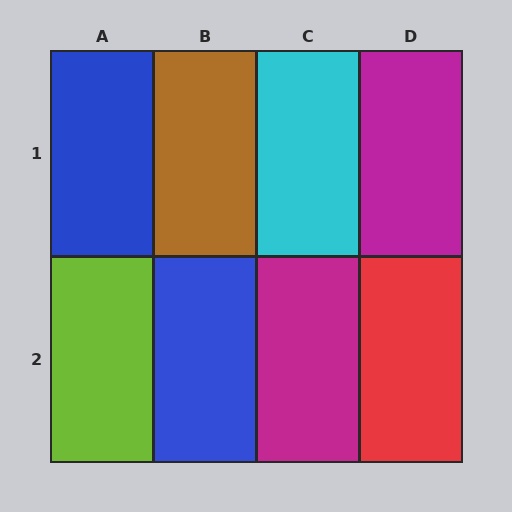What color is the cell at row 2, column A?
Lime.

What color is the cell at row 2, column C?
Magenta.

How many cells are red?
1 cell is red.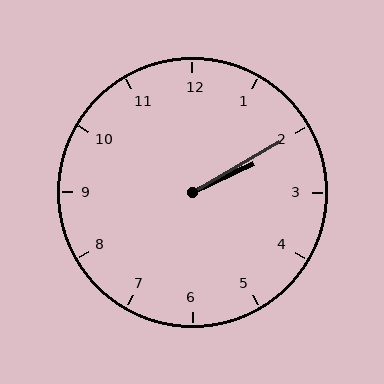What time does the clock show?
2:10.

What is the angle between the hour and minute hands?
Approximately 5 degrees.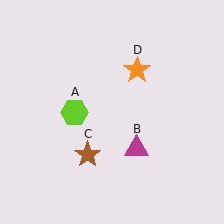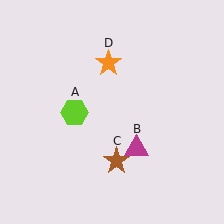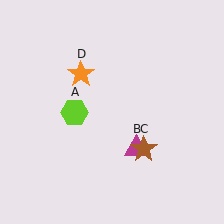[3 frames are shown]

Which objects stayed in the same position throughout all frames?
Lime hexagon (object A) and magenta triangle (object B) remained stationary.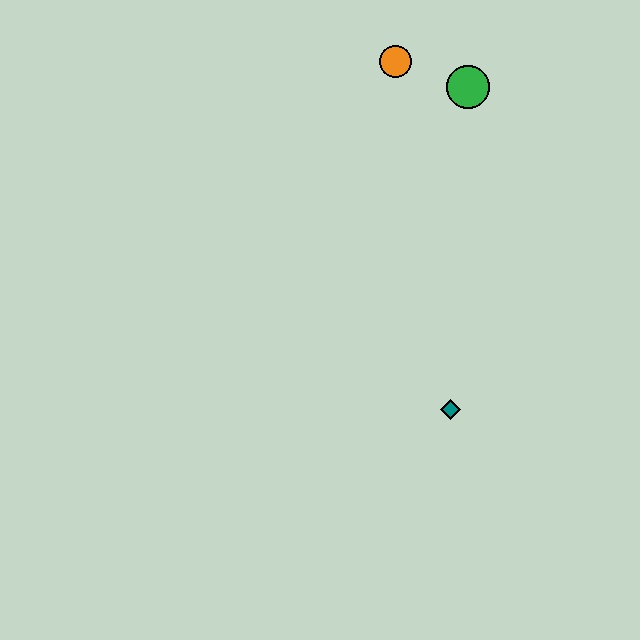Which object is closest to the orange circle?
The green circle is closest to the orange circle.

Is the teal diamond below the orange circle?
Yes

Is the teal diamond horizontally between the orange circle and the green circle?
Yes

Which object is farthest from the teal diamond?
The orange circle is farthest from the teal diamond.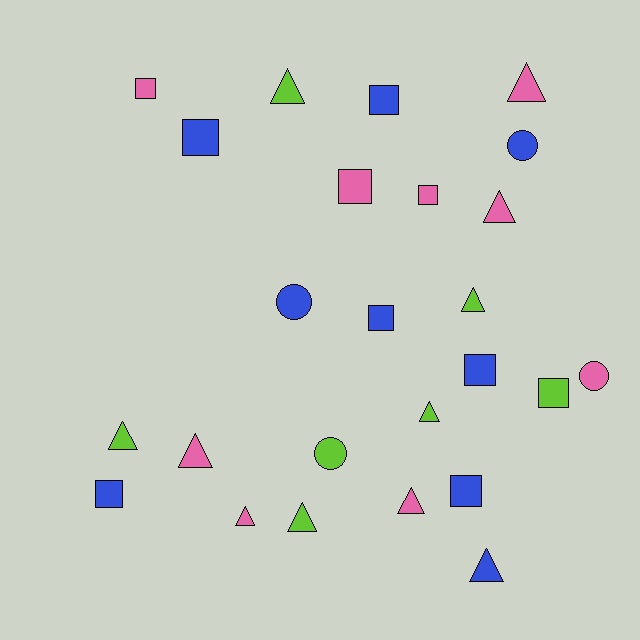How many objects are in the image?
There are 25 objects.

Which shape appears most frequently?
Triangle, with 11 objects.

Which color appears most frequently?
Blue, with 9 objects.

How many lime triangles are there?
There are 5 lime triangles.